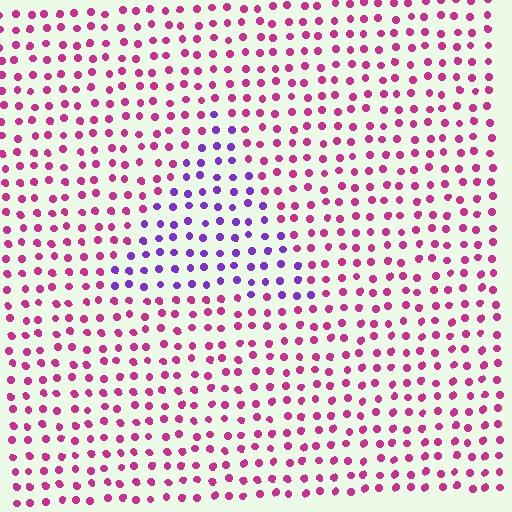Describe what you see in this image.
The image is filled with small magenta elements in a uniform arrangement. A triangle-shaped region is visible where the elements are tinted to a slightly different hue, forming a subtle color boundary.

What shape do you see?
I see a triangle.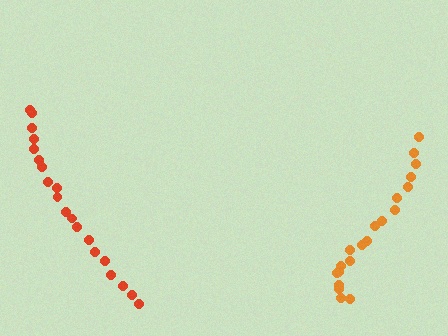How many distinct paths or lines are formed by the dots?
There are 2 distinct paths.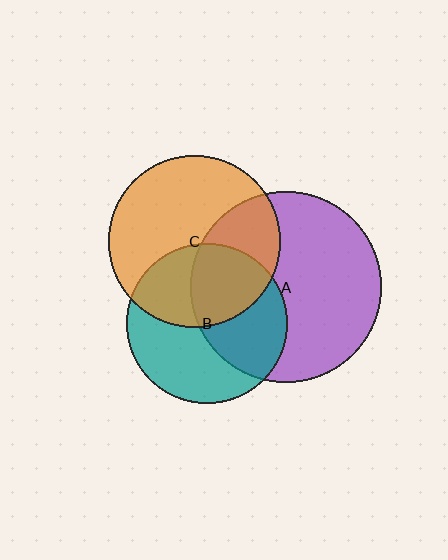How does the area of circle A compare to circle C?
Approximately 1.2 times.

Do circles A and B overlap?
Yes.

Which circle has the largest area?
Circle A (purple).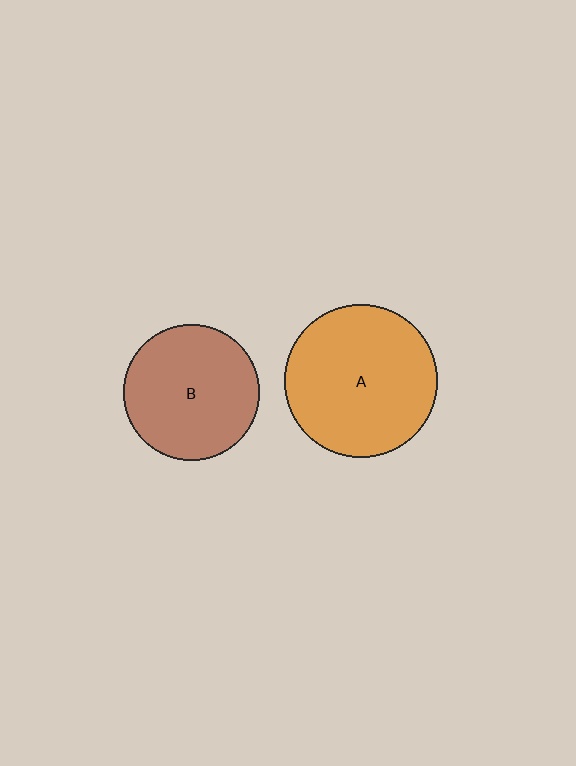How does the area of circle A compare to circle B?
Approximately 1.3 times.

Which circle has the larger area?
Circle A (orange).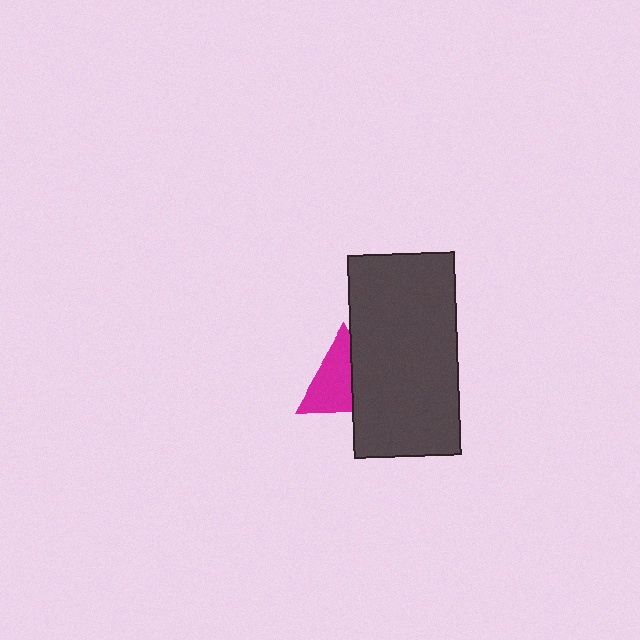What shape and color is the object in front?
The object in front is a dark gray rectangle.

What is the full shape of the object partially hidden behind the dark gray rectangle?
The partially hidden object is a magenta triangle.